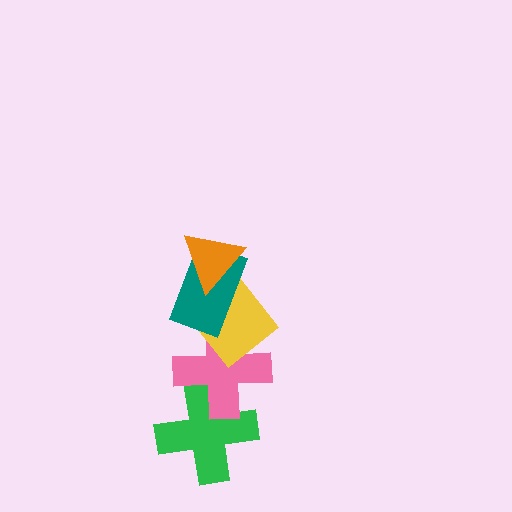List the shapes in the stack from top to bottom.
From top to bottom: the orange triangle, the teal rectangle, the yellow diamond, the pink cross, the green cross.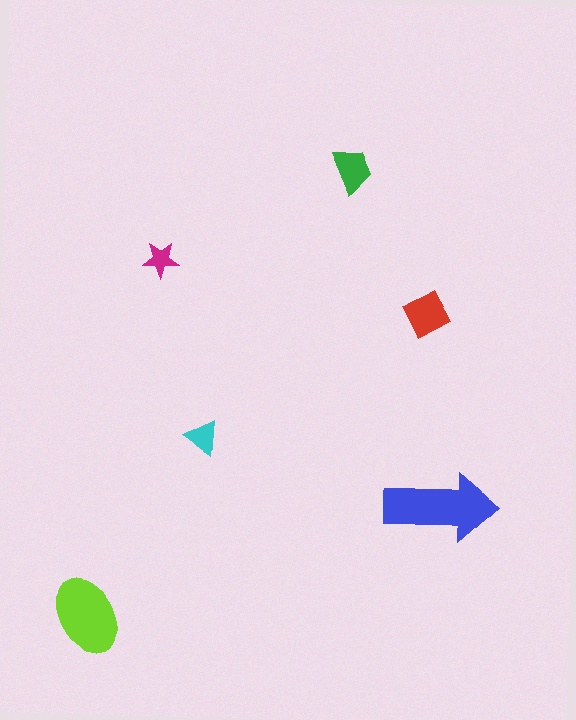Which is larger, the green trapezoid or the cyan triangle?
The green trapezoid.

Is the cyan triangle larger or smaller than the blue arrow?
Smaller.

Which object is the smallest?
The magenta star.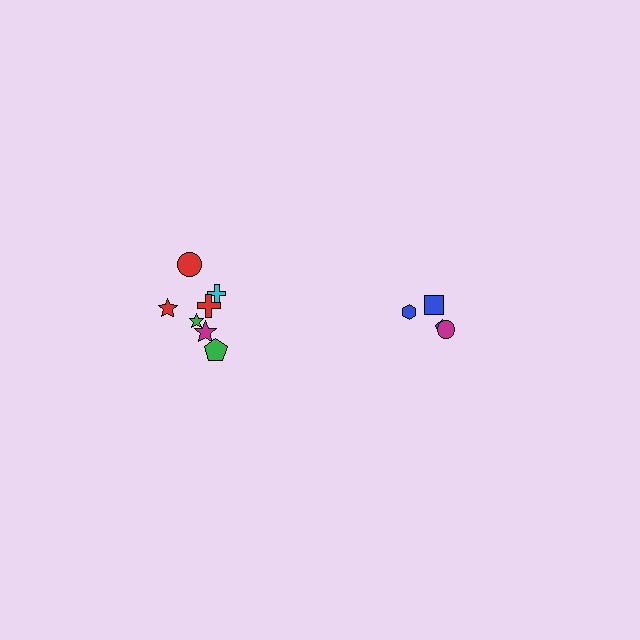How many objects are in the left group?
There are 7 objects.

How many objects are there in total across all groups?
There are 11 objects.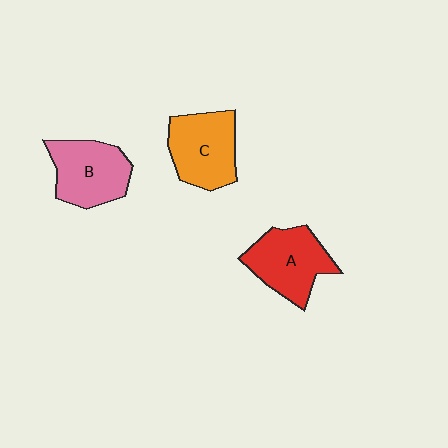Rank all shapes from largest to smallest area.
From largest to smallest: A (red), C (orange), B (pink).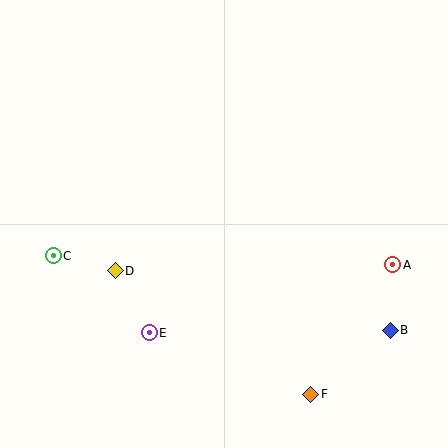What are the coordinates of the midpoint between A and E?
The midpoint between A and E is at (271, 299).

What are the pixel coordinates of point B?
Point B is at (390, 330).